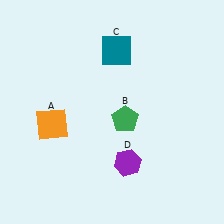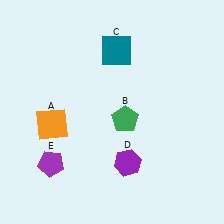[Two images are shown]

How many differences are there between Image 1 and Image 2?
There is 1 difference between the two images.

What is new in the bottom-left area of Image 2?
A purple pentagon (E) was added in the bottom-left area of Image 2.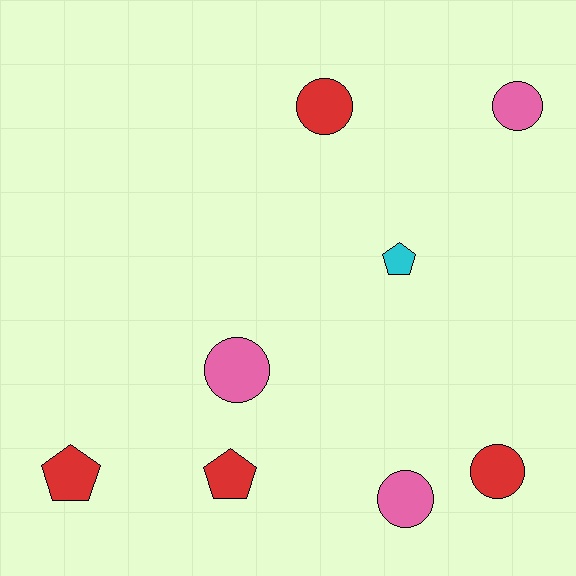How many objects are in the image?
There are 8 objects.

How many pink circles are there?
There are 3 pink circles.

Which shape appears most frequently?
Circle, with 5 objects.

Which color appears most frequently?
Red, with 4 objects.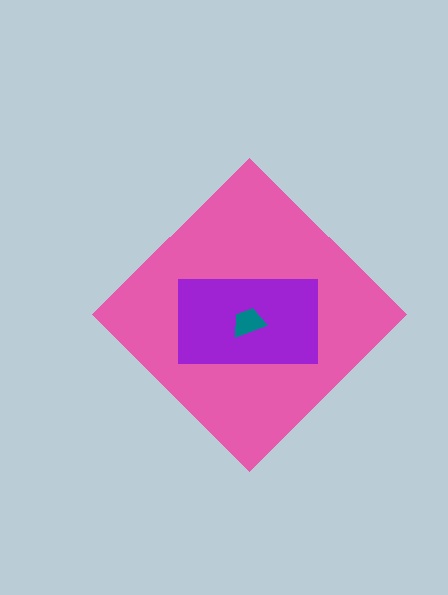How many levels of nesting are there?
3.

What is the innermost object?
The teal trapezoid.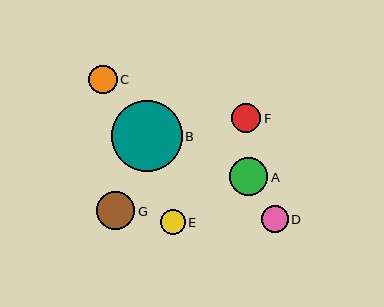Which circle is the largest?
Circle B is the largest with a size of approximately 71 pixels.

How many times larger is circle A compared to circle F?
Circle A is approximately 1.3 times the size of circle F.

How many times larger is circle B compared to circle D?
Circle B is approximately 2.7 times the size of circle D.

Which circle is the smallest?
Circle E is the smallest with a size of approximately 25 pixels.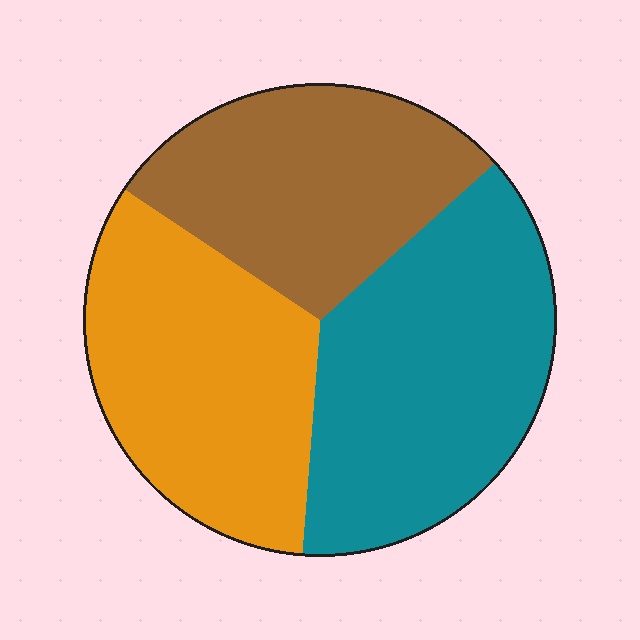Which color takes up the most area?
Teal, at roughly 40%.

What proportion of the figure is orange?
Orange takes up about one third (1/3) of the figure.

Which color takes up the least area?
Brown, at roughly 30%.